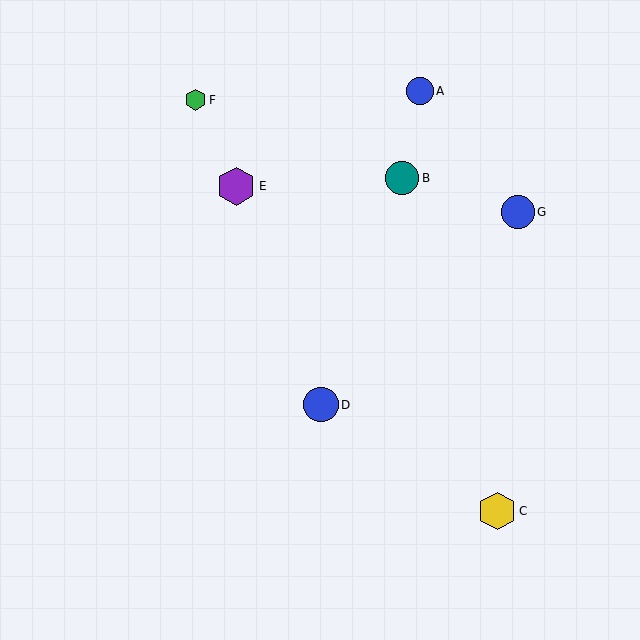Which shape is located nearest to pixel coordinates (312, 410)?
The blue circle (labeled D) at (321, 405) is nearest to that location.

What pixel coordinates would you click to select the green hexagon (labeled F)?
Click at (196, 100) to select the green hexagon F.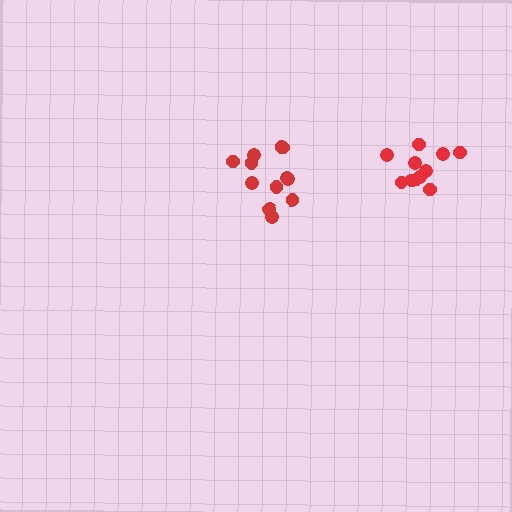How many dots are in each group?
Group 1: 12 dots, Group 2: 12 dots (24 total).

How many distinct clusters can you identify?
There are 2 distinct clusters.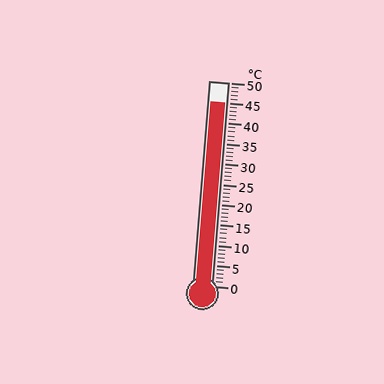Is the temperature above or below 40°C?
The temperature is above 40°C.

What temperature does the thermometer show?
The thermometer shows approximately 45°C.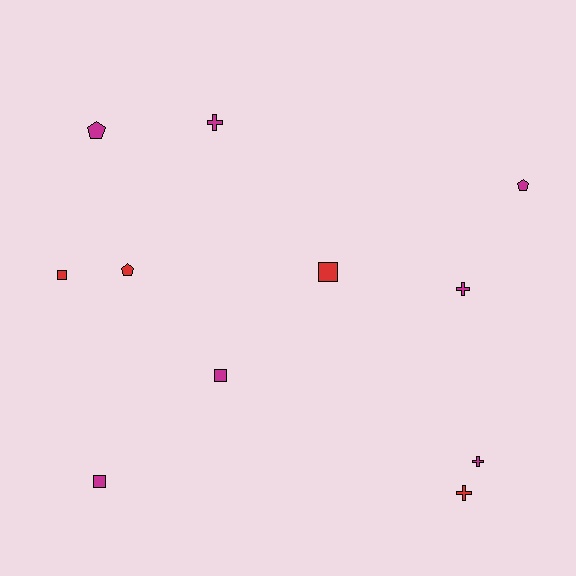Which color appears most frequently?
Magenta, with 7 objects.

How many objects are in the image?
There are 11 objects.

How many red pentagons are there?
There is 1 red pentagon.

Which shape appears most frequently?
Cross, with 4 objects.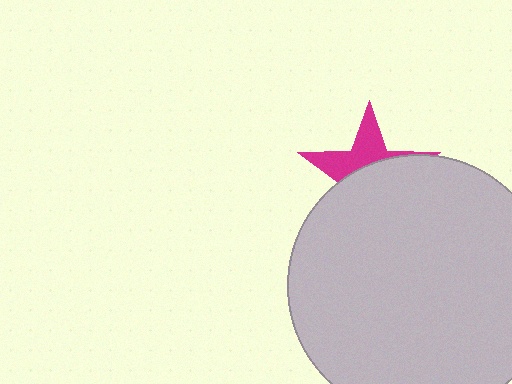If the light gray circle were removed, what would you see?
You would see the complete magenta star.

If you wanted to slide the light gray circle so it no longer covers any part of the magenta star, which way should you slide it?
Slide it down — that is the most direct way to separate the two shapes.